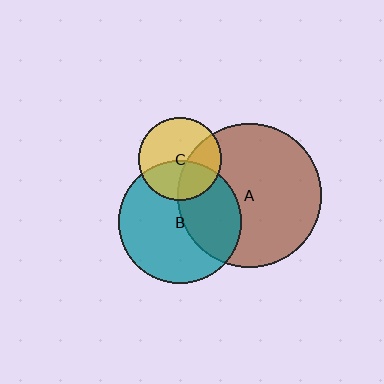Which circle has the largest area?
Circle A (brown).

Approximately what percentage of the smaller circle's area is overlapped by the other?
Approximately 40%.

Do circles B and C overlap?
Yes.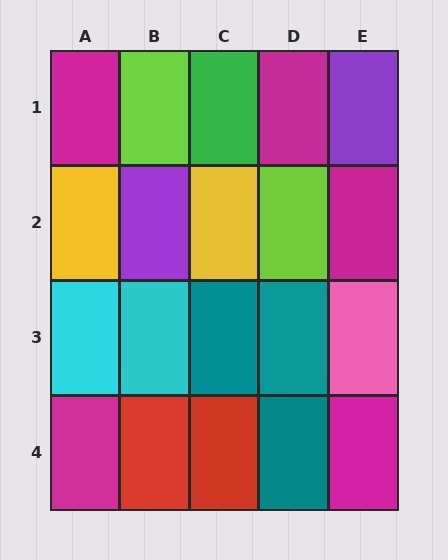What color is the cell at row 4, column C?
Red.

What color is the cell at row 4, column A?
Magenta.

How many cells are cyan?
2 cells are cyan.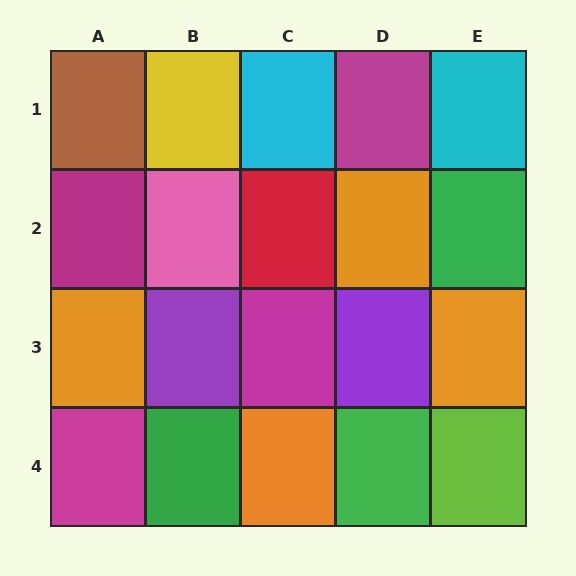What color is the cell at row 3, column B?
Purple.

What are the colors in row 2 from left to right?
Magenta, pink, red, orange, green.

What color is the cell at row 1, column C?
Cyan.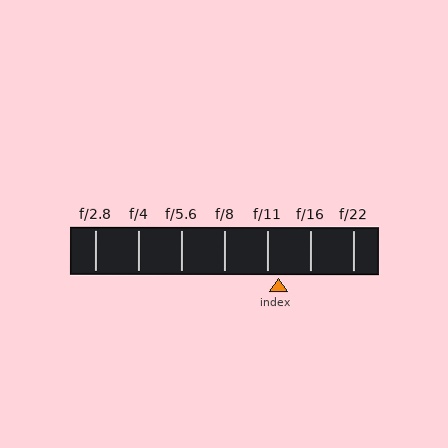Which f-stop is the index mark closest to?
The index mark is closest to f/11.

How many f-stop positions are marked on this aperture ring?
There are 7 f-stop positions marked.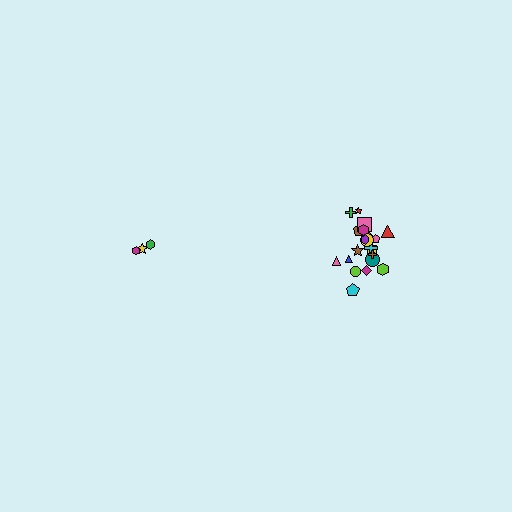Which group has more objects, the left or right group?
The right group.